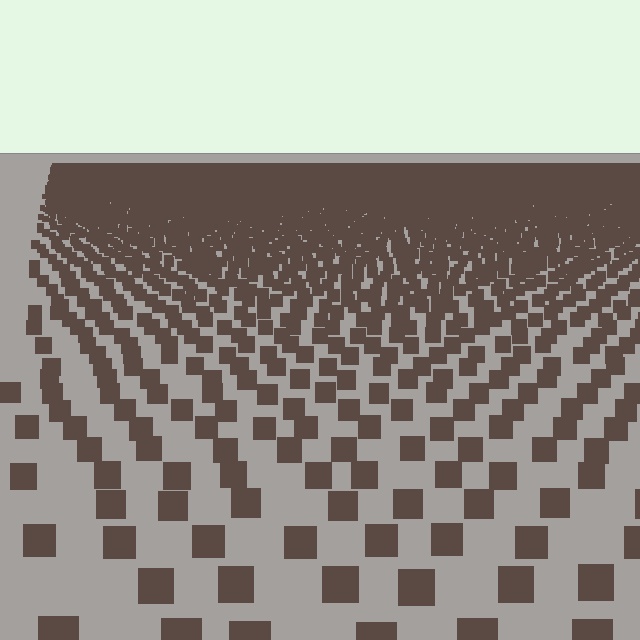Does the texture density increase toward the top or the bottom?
Density increases toward the top.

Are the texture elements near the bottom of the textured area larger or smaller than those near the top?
Larger. Near the bottom, elements are closer to the viewer and appear at a bigger on-screen size.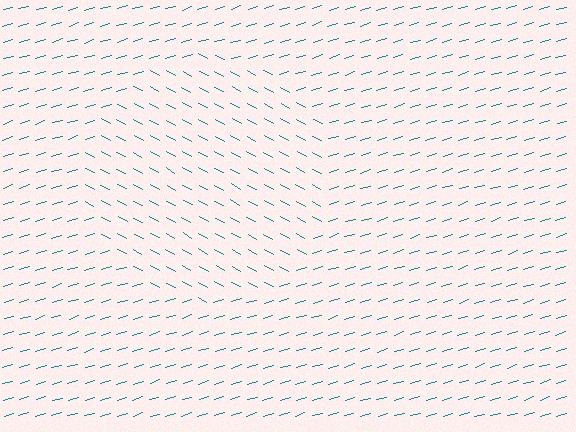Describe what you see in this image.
The image is filled with small teal line segments. A circle region in the image has lines oriented differently from the surrounding lines, creating a visible texture boundary.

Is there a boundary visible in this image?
Yes, there is a texture boundary formed by a change in line orientation.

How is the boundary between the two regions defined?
The boundary is defined purely by a change in line orientation (approximately 45 degrees difference). All lines are the same color and thickness.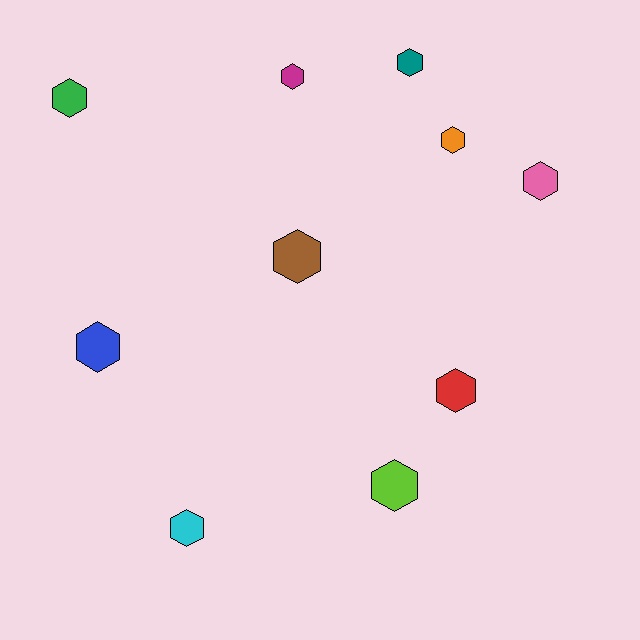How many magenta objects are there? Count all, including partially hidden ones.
There is 1 magenta object.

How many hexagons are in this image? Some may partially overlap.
There are 10 hexagons.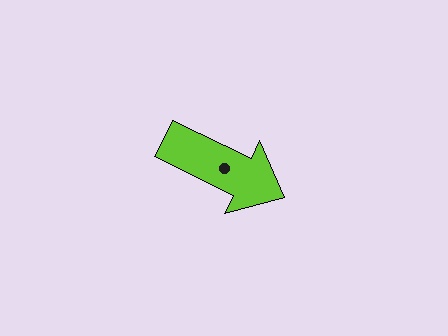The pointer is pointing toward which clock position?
Roughly 4 o'clock.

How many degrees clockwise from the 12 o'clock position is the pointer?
Approximately 116 degrees.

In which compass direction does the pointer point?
Southeast.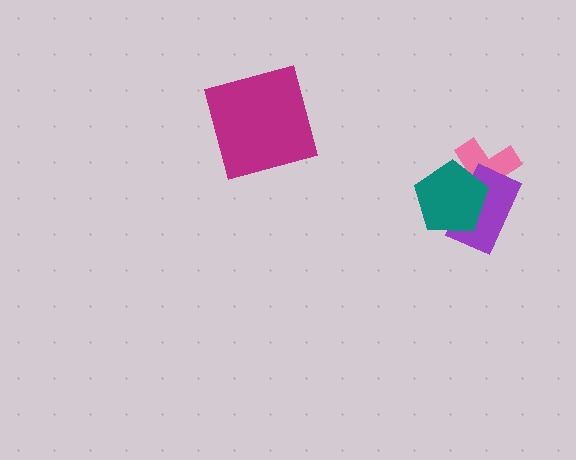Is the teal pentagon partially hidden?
No, no other shape covers it.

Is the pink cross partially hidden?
Yes, it is partially covered by another shape.